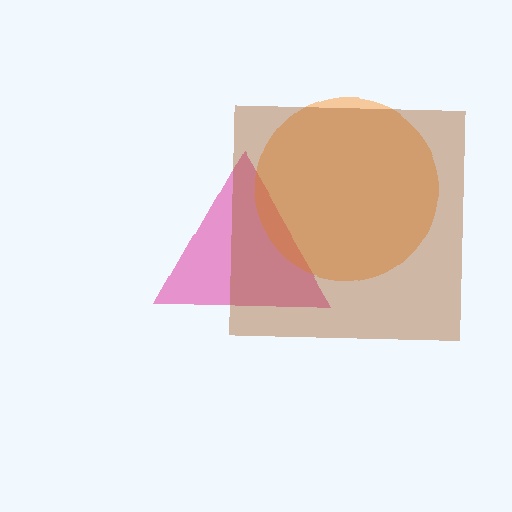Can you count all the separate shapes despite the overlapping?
Yes, there are 3 separate shapes.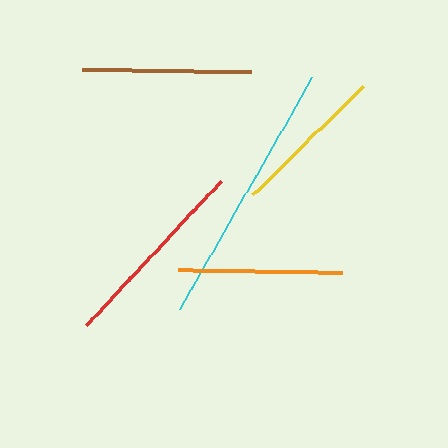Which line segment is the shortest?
The yellow line is the shortest at approximately 155 pixels.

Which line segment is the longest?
The cyan line is the longest at approximately 267 pixels.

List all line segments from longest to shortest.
From longest to shortest: cyan, red, brown, orange, yellow.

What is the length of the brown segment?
The brown segment is approximately 168 pixels long.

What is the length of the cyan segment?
The cyan segment is approximately 267 pixels long.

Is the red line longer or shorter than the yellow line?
The red line is longer than the yellow line.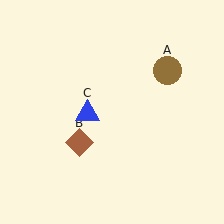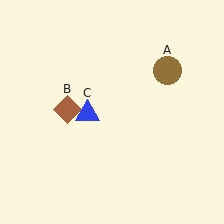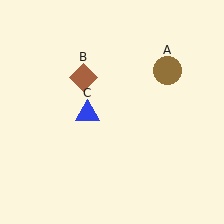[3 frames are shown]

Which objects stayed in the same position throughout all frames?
Brown circle (object A) and blue triangle (object C) remained stationary.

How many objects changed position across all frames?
1 object changed position: brown diamond (object B).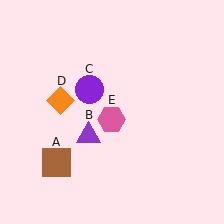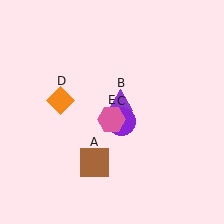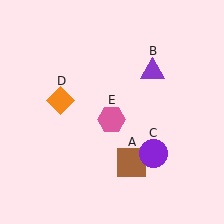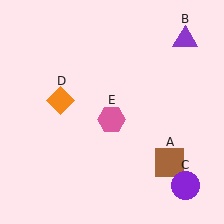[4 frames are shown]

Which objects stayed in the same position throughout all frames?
Orange diamond (object D) and pink hexagon (object E) remained stationary.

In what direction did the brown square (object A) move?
The brown square (object A) moved right.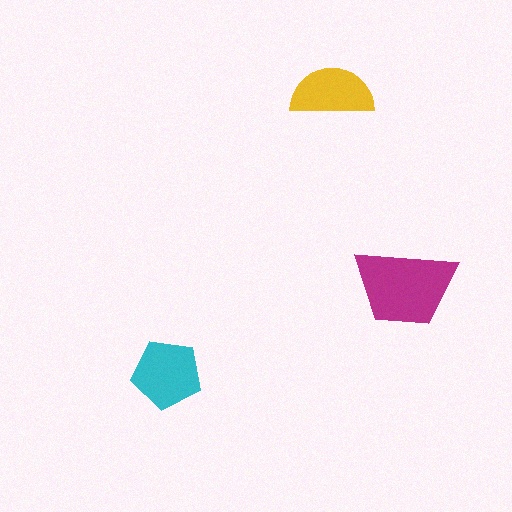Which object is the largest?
The magenta trapezoid.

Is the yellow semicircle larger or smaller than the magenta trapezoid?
Smaller.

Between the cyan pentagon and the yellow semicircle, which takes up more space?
The cyan pentagon.